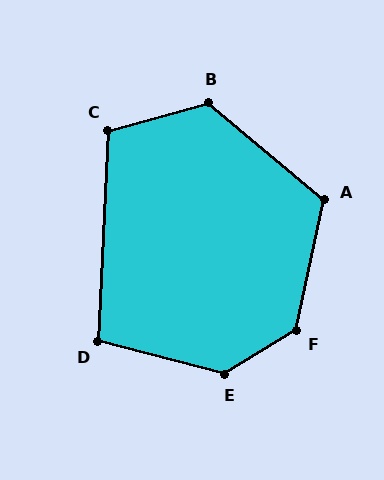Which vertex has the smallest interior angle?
D, at approximately 102 degrees.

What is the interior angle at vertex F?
Approximately 133 degrees (obtuse).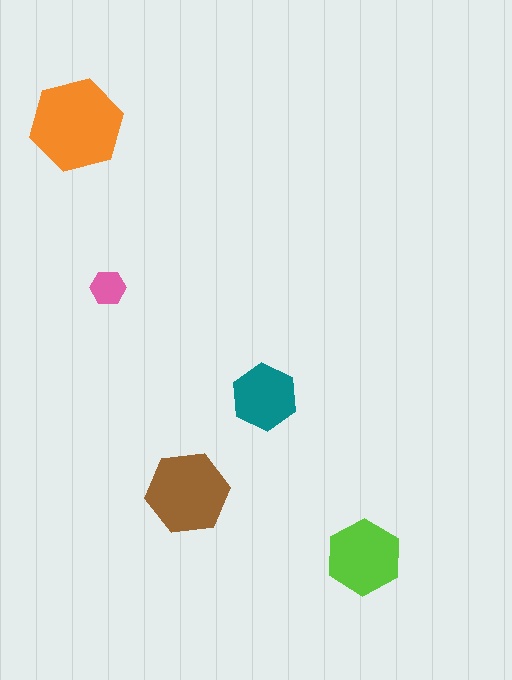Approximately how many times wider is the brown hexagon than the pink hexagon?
About 2.5 times wider.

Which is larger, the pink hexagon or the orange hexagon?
The orange one.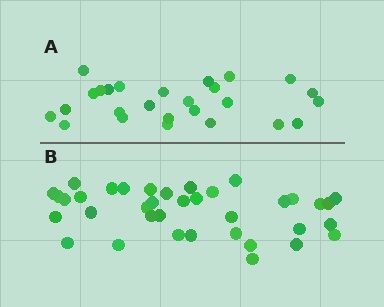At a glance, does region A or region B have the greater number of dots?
Region B (the bottom region) has more dots.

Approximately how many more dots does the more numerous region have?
Region B has roughly 12 or so more dots than region A.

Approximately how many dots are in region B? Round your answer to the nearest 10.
About 40 dots. (The exact count is 37, which rounds to 40.)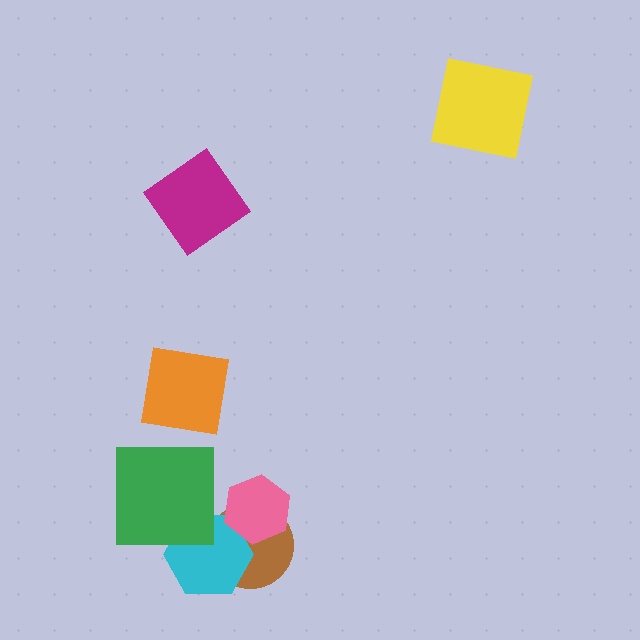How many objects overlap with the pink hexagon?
2 objects overlap with the pink hexagon.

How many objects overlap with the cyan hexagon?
3 objects overlap with the cyan hexagon.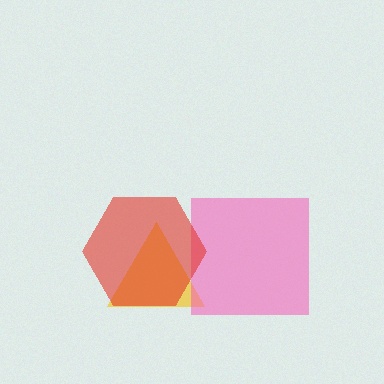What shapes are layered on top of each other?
The layered shapes are: a yellow triangle, a pink square, a red hexagon.